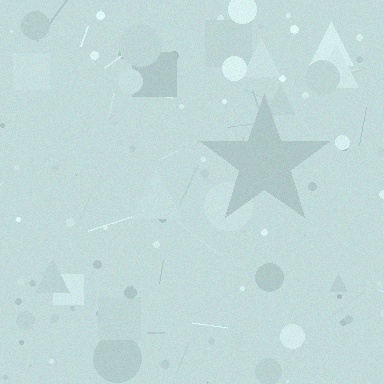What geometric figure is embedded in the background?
A star is embedded in the background.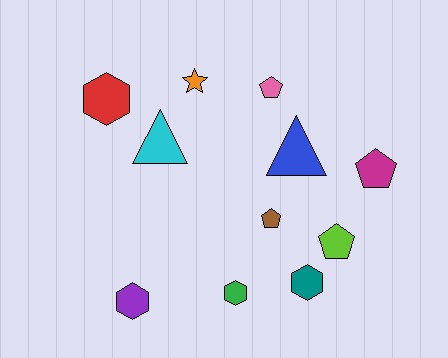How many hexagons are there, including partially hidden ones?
There are 4 hexagons.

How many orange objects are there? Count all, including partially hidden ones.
There is 1 orange object.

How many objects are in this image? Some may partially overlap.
There are 11 objects.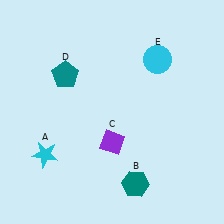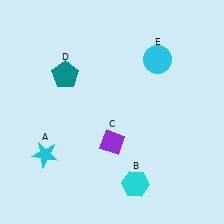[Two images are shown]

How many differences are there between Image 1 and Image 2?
There is 1 difference between the two images.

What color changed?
The hexagon (B) changed from teal in Image 1 to cyan in Image 2.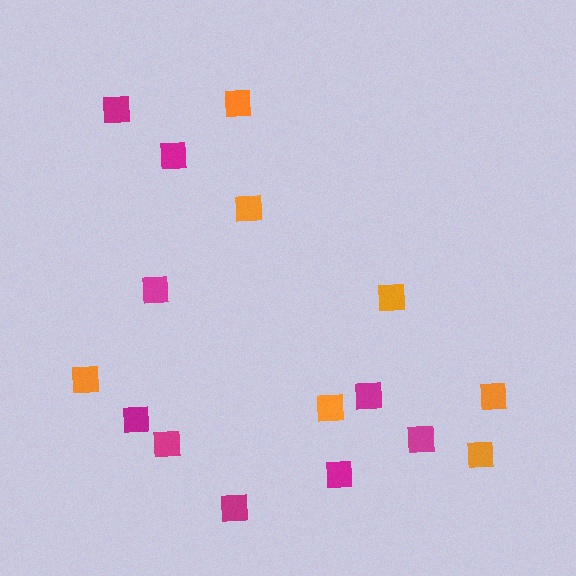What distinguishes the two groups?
There are 2 groups: one group of orange squares (7) and one group of magenta squares (9).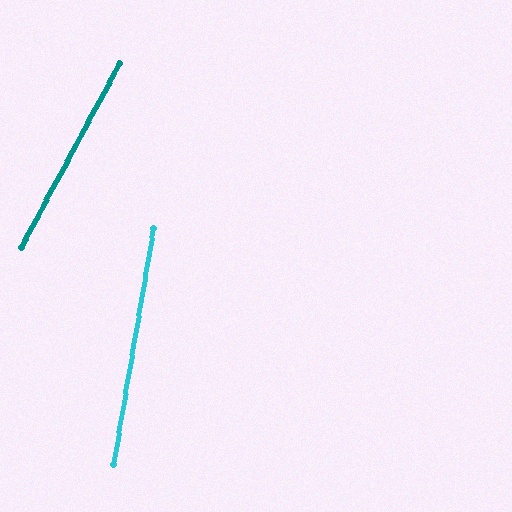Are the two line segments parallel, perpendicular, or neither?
Neither parallel nor perpendicular — they differ by about 18°.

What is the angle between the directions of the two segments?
Approximately 18 degrees.